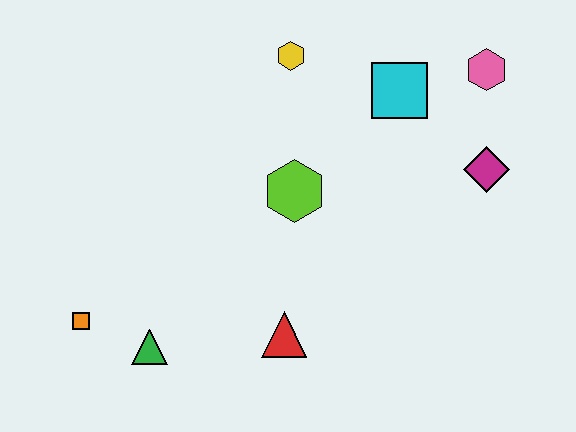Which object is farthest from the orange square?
The pink hexagon is farthest from the orange square.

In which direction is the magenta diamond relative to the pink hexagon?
The magenta diamond is below the pink hexagon.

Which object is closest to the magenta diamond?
The pink hexagon is closest to the magenta diamond.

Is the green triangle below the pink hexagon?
Yes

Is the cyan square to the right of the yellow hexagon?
Yes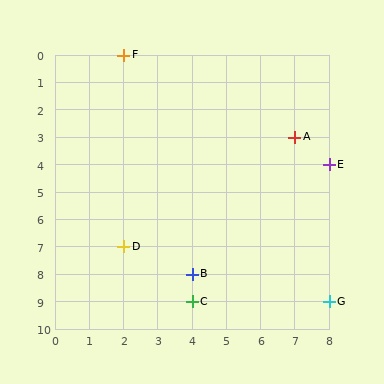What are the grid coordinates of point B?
Point B is at grid coordinates (4, 8).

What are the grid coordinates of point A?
Point A is at grid coordinates (7, 3).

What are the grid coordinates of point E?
Point E is at grid coordinates (8, 4).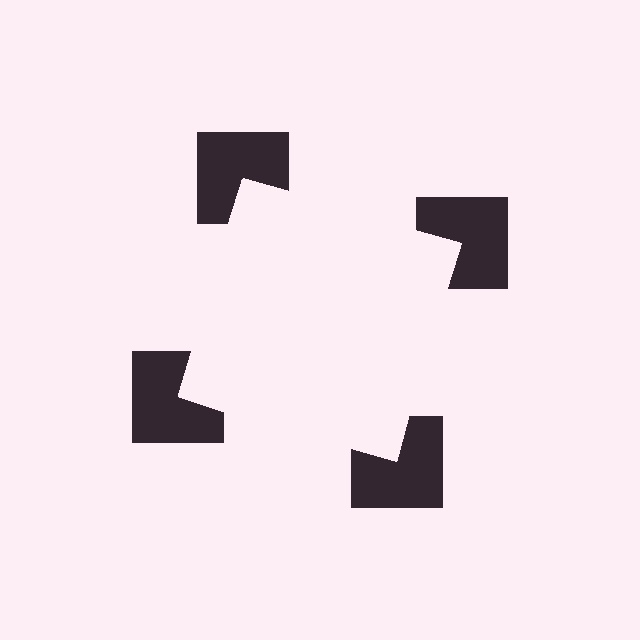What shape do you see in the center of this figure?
An illusory square — its edges are inferred from the aligned wedge cuts in the notched squares, not physically drawn.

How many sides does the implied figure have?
4 sides.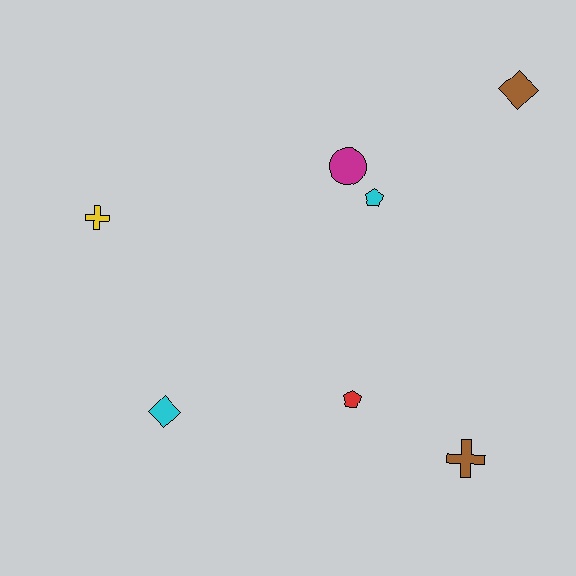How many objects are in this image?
There are 7 objects.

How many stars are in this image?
There are no stars.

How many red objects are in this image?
There is 1 red object.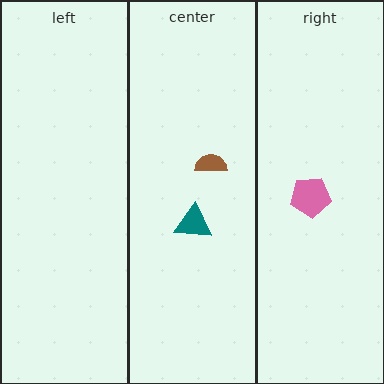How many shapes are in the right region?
1.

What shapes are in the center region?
The teal triangle, the brown semicircle.